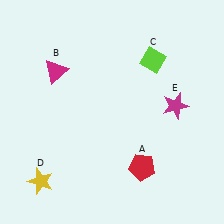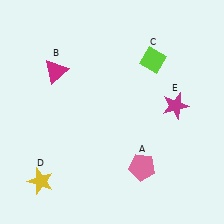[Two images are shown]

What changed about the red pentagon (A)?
In Image 1, A is red. In Image 2, it changed to pink.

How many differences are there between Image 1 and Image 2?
There is 1 difference between the two images.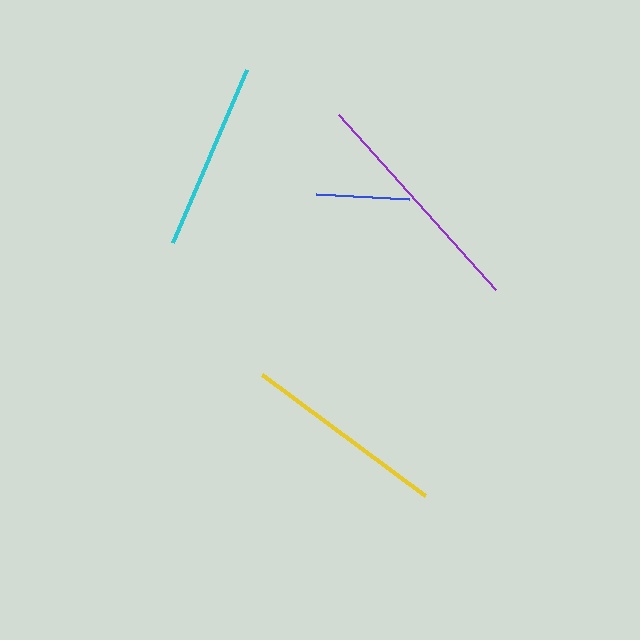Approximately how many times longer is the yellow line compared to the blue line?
The yellow line is approximately 2.2 times the length of the blue line.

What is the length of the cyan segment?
The cyan segment is approximately 189 pixels long.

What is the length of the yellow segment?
The yellow segment is approximately 203 pixels long.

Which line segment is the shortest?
The blue line is the shortest at approximately 94 pixels.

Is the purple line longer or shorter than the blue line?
The purple line is longer than the blue line.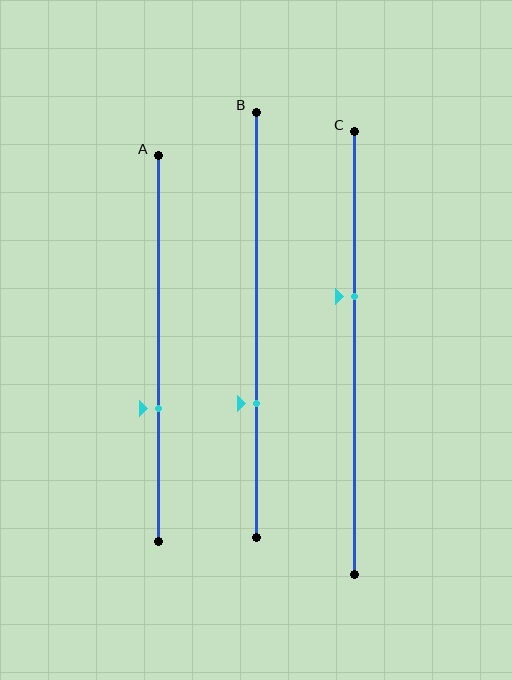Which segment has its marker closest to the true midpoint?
Segment C has its marker closest to the true midpoint.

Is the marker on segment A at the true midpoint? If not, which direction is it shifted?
No, the marker on segment A is shifted downward by about 16% of the segment length.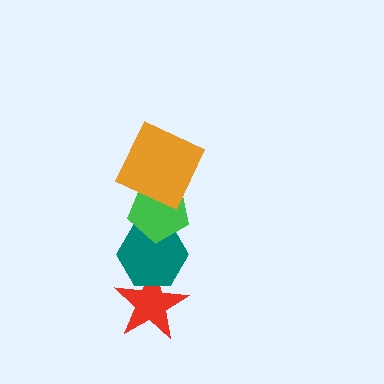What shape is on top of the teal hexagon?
The green pentagon is on top of the teal hexagon.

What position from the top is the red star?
The red star is 4th from the top.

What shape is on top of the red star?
The teal hexagon is on top of the red star.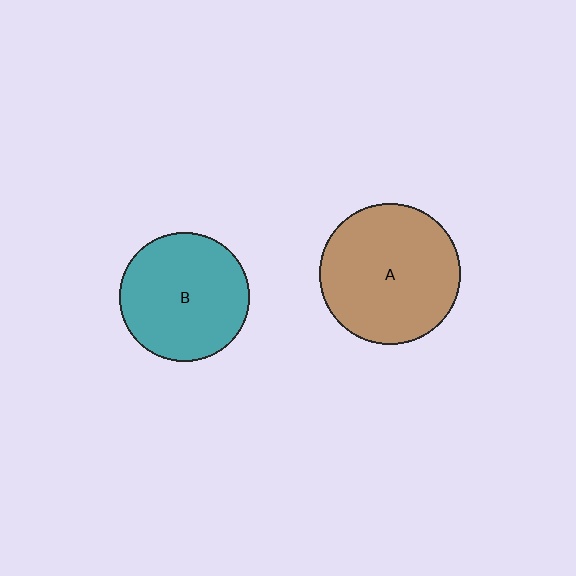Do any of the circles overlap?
No, none of the circles overlap.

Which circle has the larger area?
Circle A (brown).